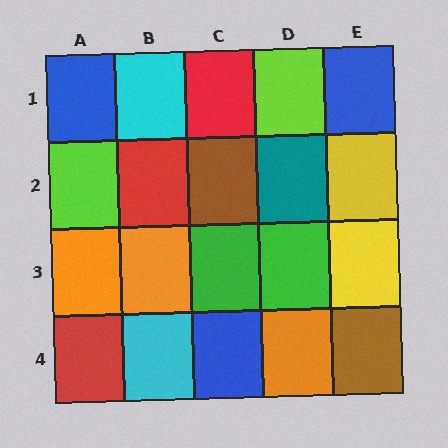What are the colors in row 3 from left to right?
Orange, orange, green, green, yellow.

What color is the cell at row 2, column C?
Brown.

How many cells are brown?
2 cells are brown.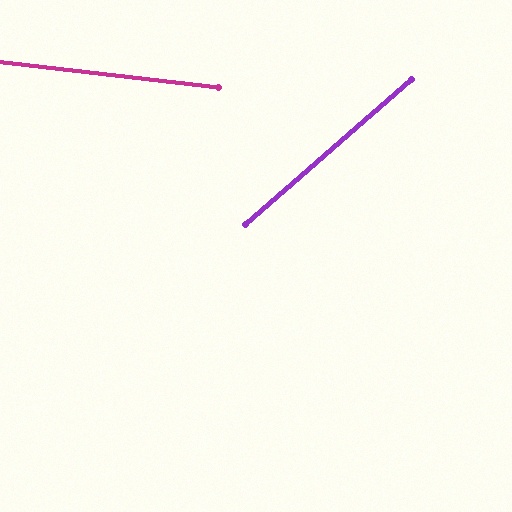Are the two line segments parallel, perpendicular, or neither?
Neither parallel nor perpendicular — they differ by about 48°.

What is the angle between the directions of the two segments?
Approximately 48 degrees.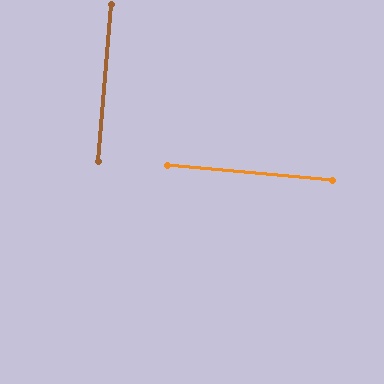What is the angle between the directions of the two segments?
Approximately 90 degrees.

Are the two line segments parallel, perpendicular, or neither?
Perpendicular — they meet at approximately 90°.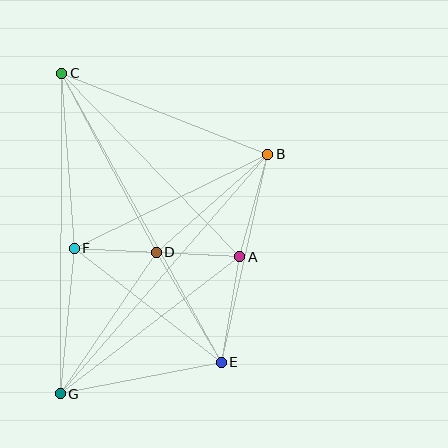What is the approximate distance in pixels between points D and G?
The distance between D and G is approximately 171 pixels.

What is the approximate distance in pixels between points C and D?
The distance between C and D is approximately 202 pixels.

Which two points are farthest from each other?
Points C and E are farthest from each other.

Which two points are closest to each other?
Points D and F are closest to each other.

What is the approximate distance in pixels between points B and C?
The distance between B and C is approximately 221 pixels.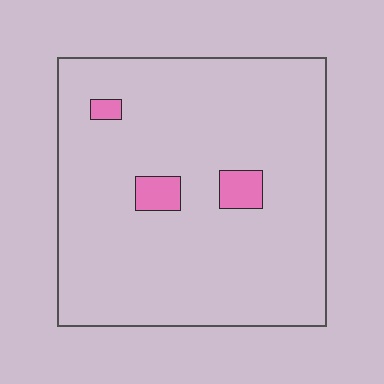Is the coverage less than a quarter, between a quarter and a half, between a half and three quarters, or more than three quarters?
Less than a quarter.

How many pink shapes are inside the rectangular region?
3.